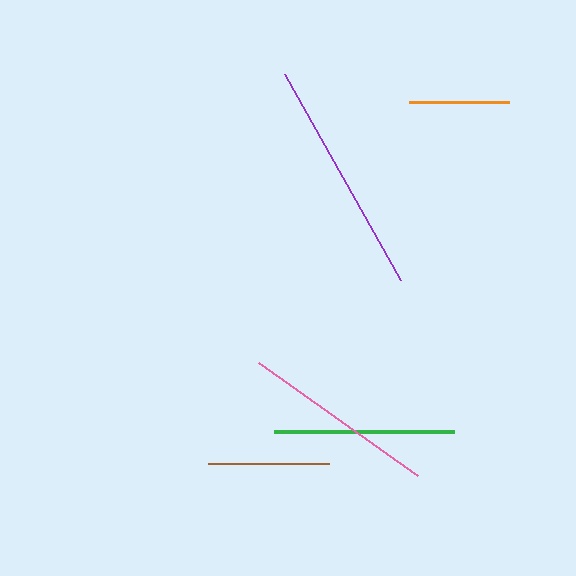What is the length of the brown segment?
The brown segment is approximately 121 pixels long.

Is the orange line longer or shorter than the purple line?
The purple line is longer than the orange line.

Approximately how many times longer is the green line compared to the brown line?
The green line is approximately 1.5 times the length of the brown line.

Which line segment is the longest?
The purple line is the longest at approximately 237 pixels.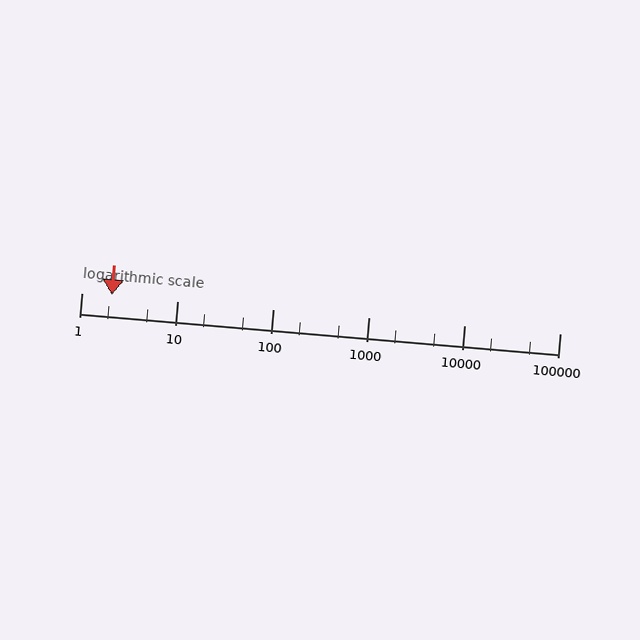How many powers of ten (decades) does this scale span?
The scale spans 5 decades, from 1 to 100000.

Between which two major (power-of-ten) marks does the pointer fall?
The pointer is between 1 and 10.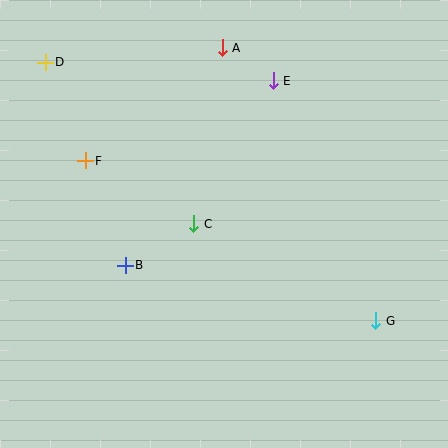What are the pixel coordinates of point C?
Point C is at (194, 224).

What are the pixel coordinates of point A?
Point A is at (222, 48).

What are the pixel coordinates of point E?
Point E is at (273, 81).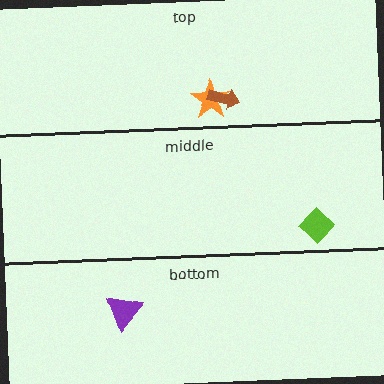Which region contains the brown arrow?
The top region.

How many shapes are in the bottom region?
1.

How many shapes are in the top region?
2.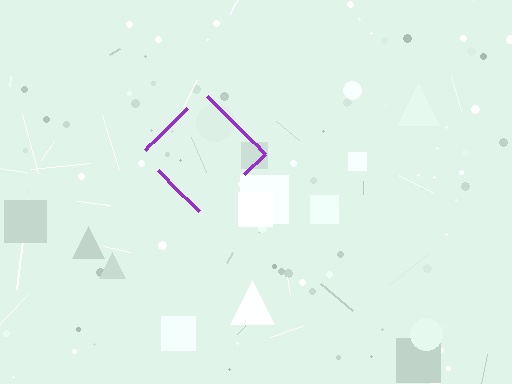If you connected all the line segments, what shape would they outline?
They would outline a diamond.